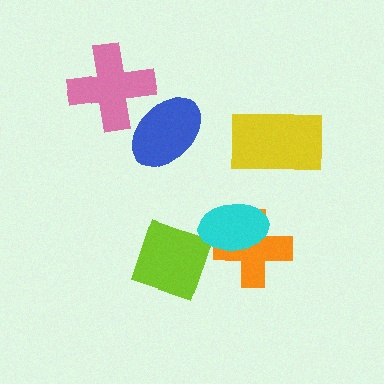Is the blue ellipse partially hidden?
Yes, it is partially covered by another shape.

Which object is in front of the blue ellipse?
The pink cross is in front of the blue ellipse.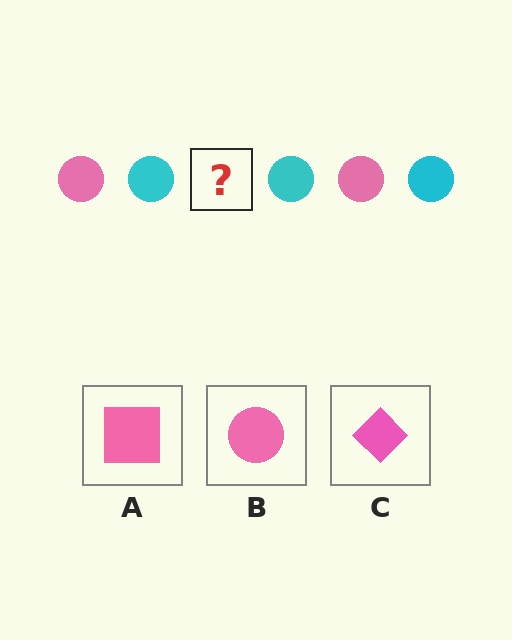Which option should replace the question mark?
Option B.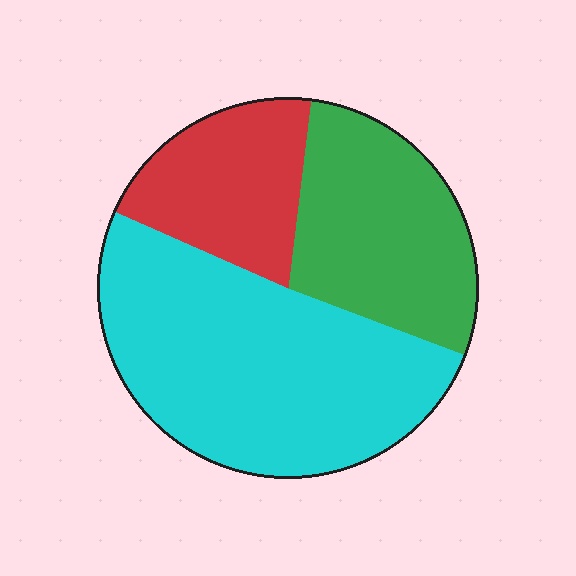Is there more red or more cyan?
Cyan.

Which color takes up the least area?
Red, at roughly 20%.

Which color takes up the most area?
Cyan, at roughly 50%.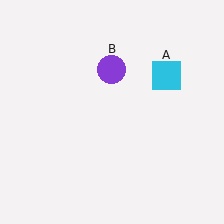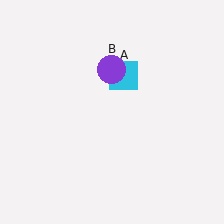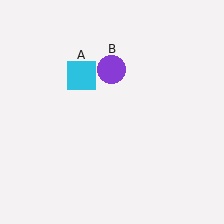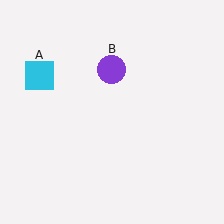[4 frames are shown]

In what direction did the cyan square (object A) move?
The cyan square (object A) moved left.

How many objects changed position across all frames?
1 object changed position: cyan square (object A).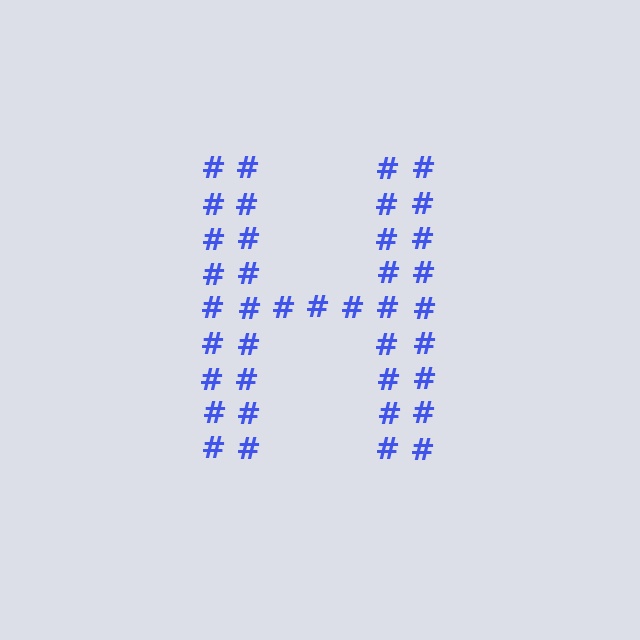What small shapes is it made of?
It is made of small hash symbols.